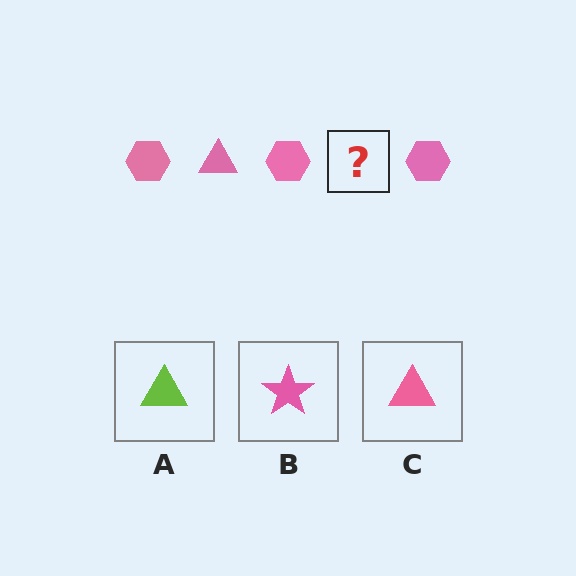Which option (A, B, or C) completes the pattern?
C.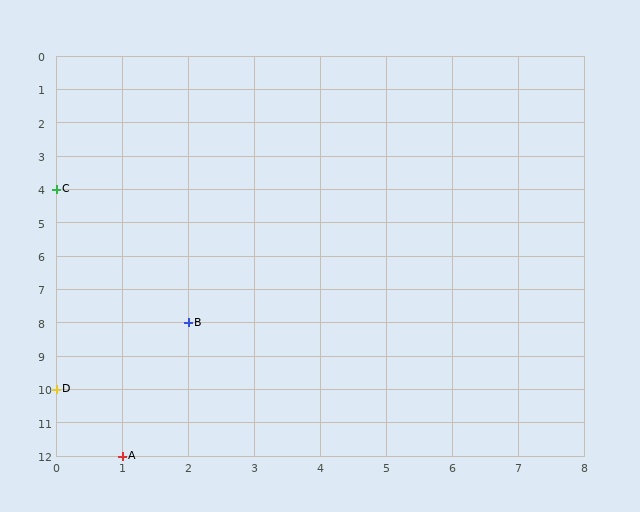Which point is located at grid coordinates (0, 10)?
Point D is at (0, 10).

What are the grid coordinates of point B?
Point B is at grid coordinates (2, 8).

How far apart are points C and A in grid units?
Points C and A are 1 column and 8 rows apart (about 8.1 grid units diagonally).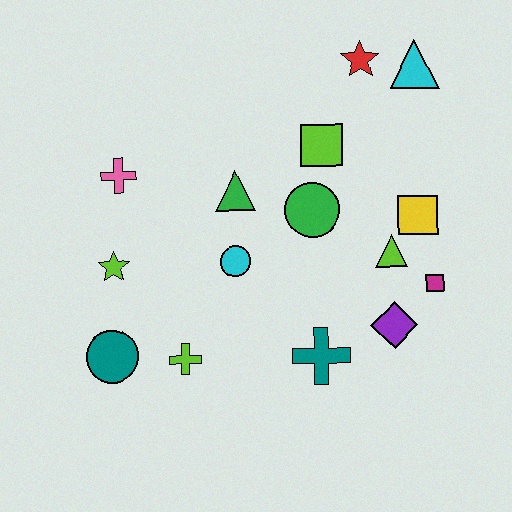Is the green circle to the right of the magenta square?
No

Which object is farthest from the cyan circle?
The cyan triangle is farthest from the cyan circle.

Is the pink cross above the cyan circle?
Yes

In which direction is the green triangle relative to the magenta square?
The green triangle is to the left of the magenta square.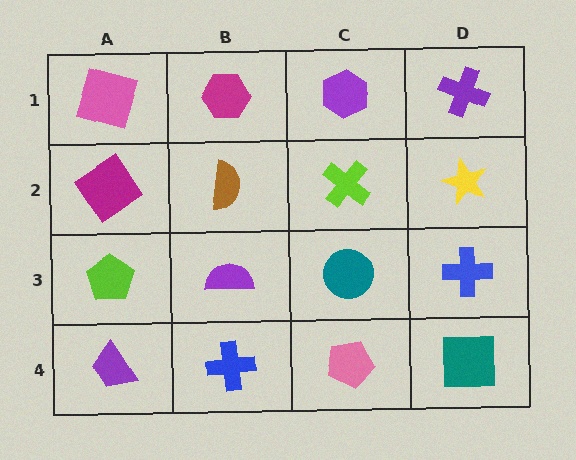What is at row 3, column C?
A teal circle.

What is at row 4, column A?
A purple trapezoid.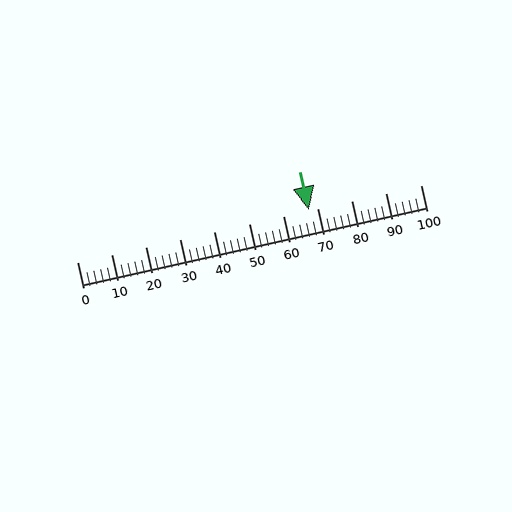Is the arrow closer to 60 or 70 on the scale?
The arrow is closer to 70.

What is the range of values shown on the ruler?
The ruler shows values from 0 to 100.